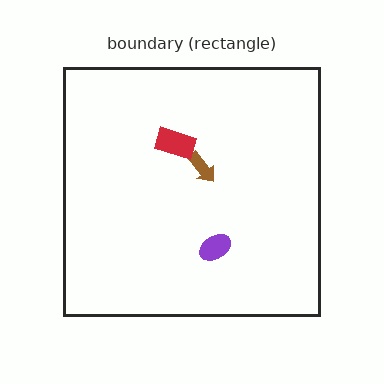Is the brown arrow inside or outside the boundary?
Inside.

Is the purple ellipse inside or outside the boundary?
Inside.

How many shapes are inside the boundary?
3 inside, 0 outside.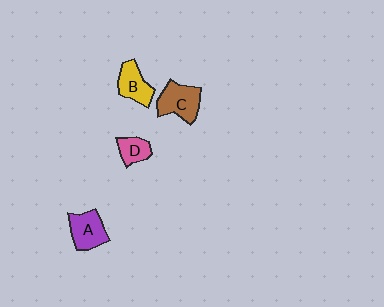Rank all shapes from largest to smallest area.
From largest to smallest: C (brown), A (purple), B (yellow), D (pink).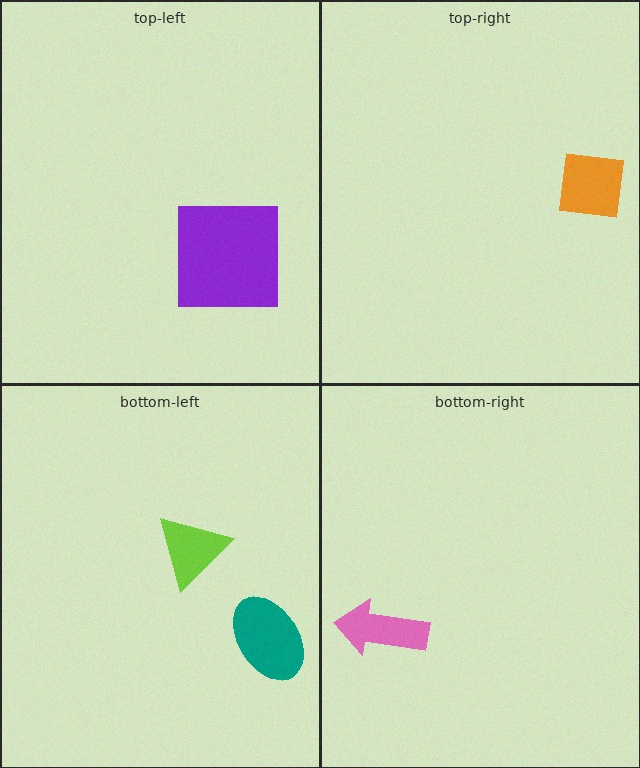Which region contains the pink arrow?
The bottom-right region.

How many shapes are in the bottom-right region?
1.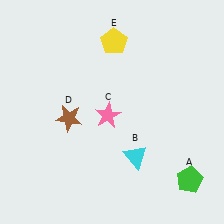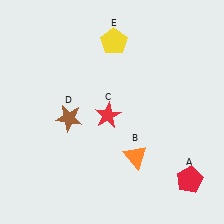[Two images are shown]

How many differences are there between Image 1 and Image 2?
There are 3 differences between the two images.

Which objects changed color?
A changed from green to red. B changed from cyan to orange. C changed from pink to red.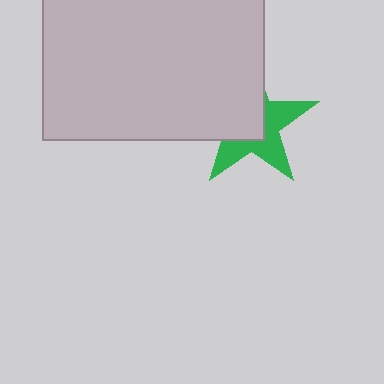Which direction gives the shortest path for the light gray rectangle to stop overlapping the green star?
Moving toward the upper-left gives the shortest separation.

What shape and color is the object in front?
The object in front is a light gray rectangle.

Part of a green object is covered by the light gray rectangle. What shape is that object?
It is a star.